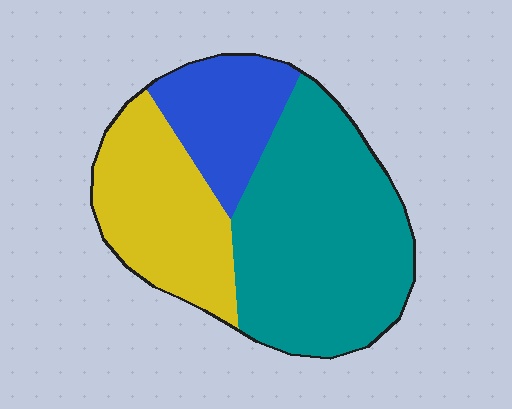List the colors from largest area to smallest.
From largest to smallest: teal, yellow, blue.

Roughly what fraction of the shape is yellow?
Yellow covers 29% of the shape.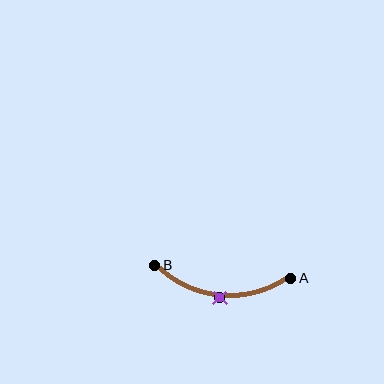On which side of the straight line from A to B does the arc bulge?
The arc bulges below the straight line connecting A and B.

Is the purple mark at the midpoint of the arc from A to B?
Yes. The purple mark lies on the arc at equal arc-length from both A and B — it is the arc midpoint.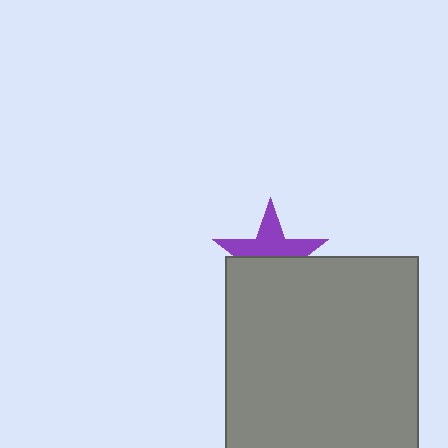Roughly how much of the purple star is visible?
About half of it is visible (roughly 49%).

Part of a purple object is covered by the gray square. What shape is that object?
It is a star.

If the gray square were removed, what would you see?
You would see the complete purple star.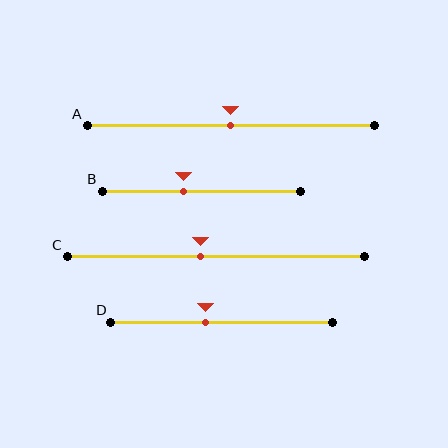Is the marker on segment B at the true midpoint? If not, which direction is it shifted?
No, the marker on segment B is shifted to the left by about 9% of the segment length.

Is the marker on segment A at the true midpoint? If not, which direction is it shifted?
Yes, the marker on segment A is at the true midpoint.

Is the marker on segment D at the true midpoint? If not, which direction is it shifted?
No, the marker on segment D is shifted to the left by about 7% of the segment length.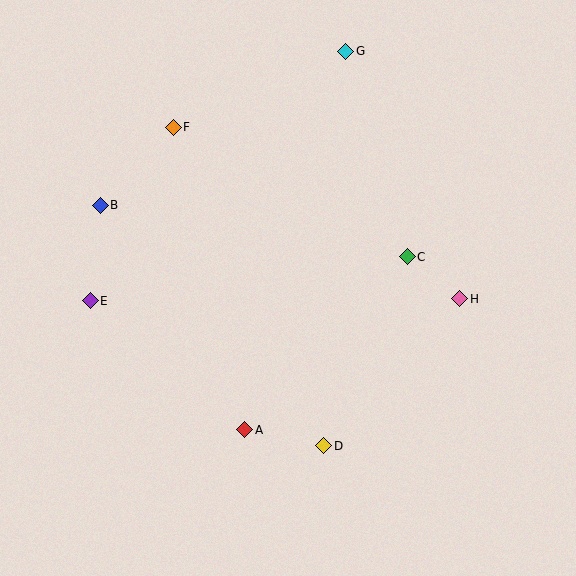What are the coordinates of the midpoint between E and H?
The midpoint between E and H is at (275, 300).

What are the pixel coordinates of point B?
Point B is at (100, 205).